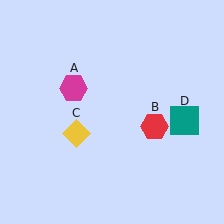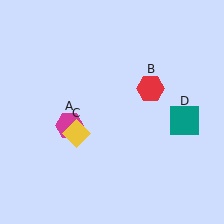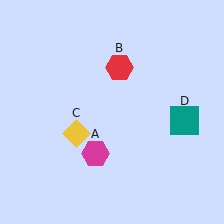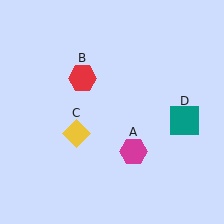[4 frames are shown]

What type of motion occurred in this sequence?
The magenta hexagon (object A), red hexagon (object B) rotated counterclockwise around the center of the scene.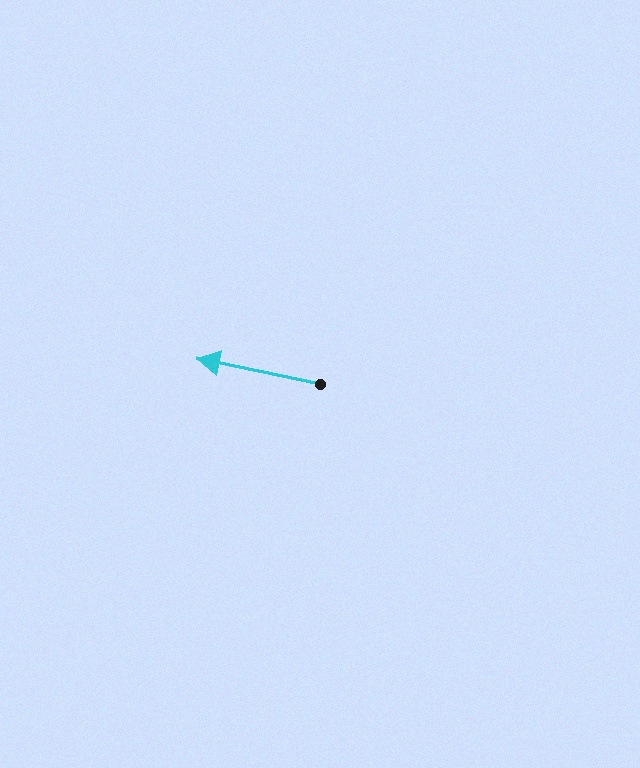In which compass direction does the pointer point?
West.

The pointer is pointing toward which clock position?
Roughly 9 o'clock.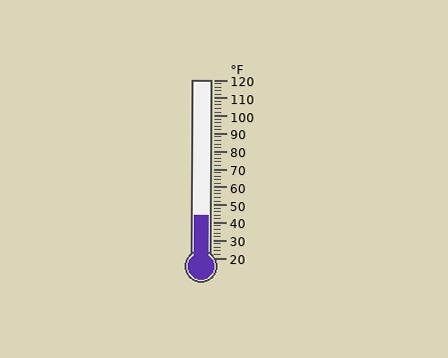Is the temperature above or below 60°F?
The temperature is below 60°F.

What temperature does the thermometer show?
The thermometer shows approximately 44°F.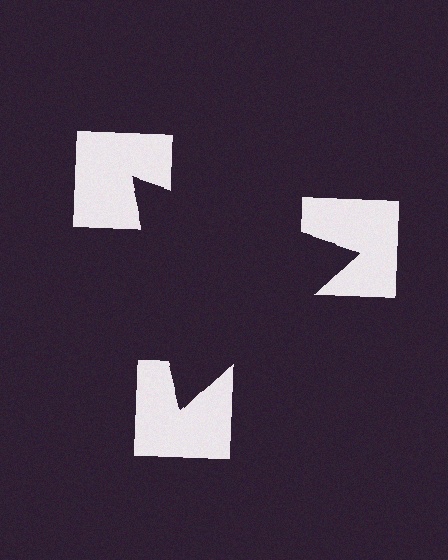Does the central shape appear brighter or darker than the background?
It typically appears slightly darker than the background, even though no actual brightness change is drawn.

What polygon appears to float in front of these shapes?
An illusory triangle — its edges are inferred from the aligned wedge cuts in the notched squares, not physically drawn.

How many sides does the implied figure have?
3 sides.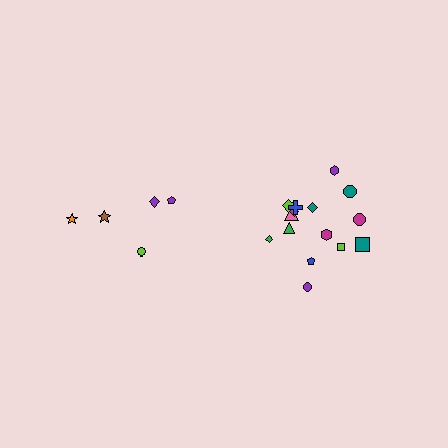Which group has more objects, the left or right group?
The right group.